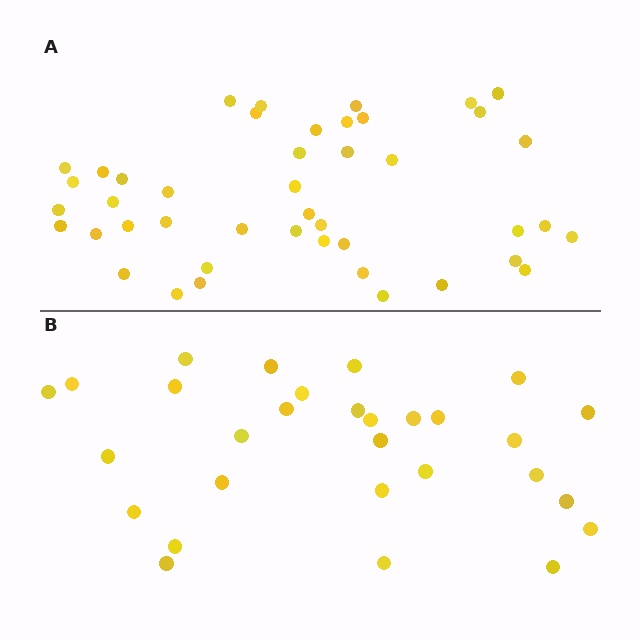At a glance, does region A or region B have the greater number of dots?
Region A (the top region) has more dots.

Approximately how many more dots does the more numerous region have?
Region A has approximately 15 more dots than region B.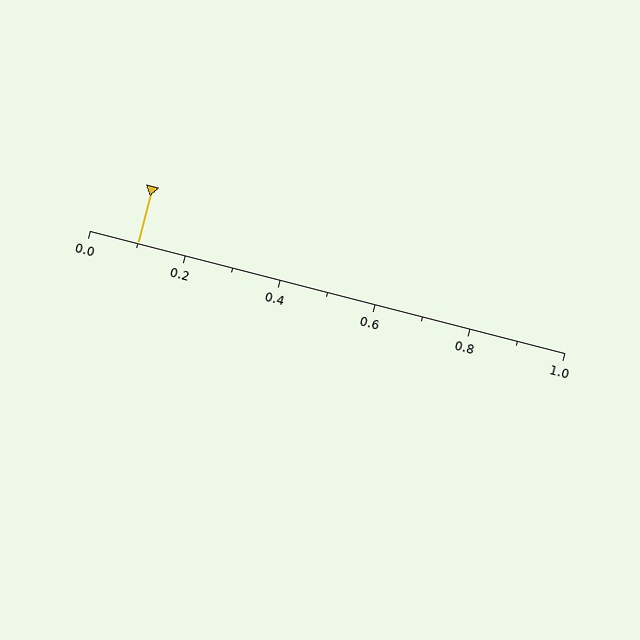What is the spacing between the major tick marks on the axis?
The major ticks are spaced 0.2 apart.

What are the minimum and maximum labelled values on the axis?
The axis runs from 0.0 to 1.0.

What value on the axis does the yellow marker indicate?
The marker indicates approximately 0.1.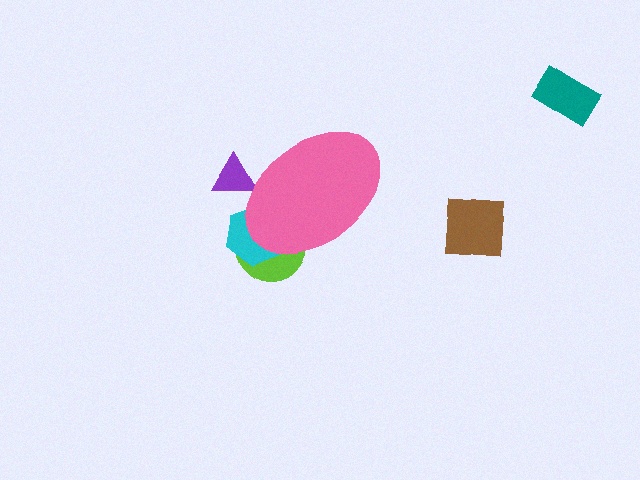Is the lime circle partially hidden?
Yes, the lime circle is partially hidden behind the pink ellipse.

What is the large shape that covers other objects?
A pink ellipse.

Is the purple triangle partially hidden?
Yes, the purple triangle is partially hidden behind the pink ellipse.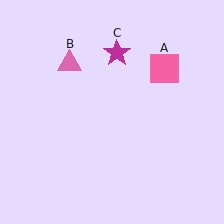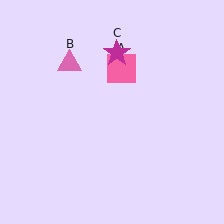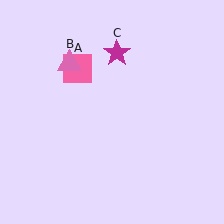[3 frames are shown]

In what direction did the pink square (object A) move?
The pink square (object A) moved left.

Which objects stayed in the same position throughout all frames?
Pink triangle (object B) and magenta star (object C) remained stationary.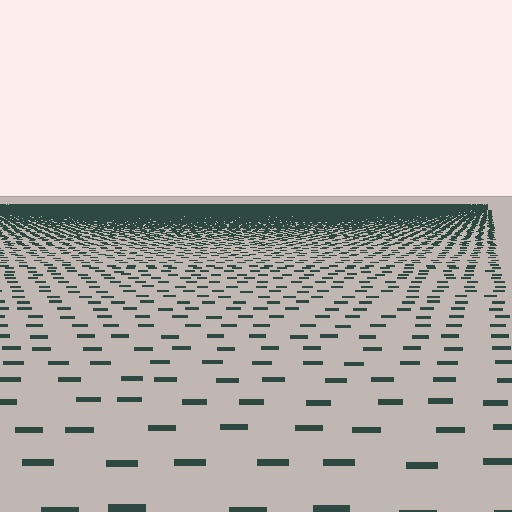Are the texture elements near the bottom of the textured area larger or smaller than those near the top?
Larger. Near the bottom, elements are closer to the viewer and appear at a bigger on-screen size.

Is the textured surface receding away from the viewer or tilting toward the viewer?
The surface is receding away from the viewer. Texture elements get smaller and denser toward the top.